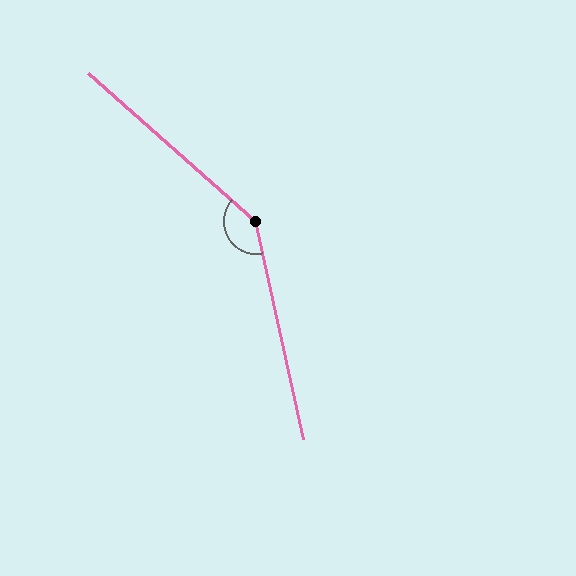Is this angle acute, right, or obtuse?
It is obtuse.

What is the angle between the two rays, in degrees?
Approximately 144 degrees.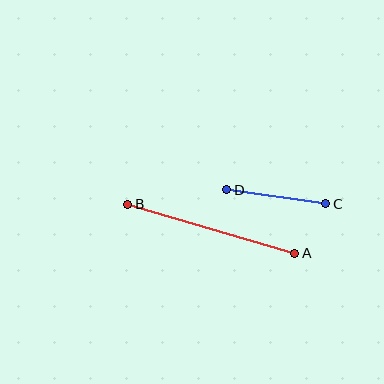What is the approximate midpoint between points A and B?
The midpoint is at approximately (211, 229) pixels.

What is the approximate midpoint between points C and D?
The midpoint is at approximately (276, 197) pixels.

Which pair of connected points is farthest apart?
Points A and B are farthest apart.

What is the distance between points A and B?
The distance is approximately 174 pixels.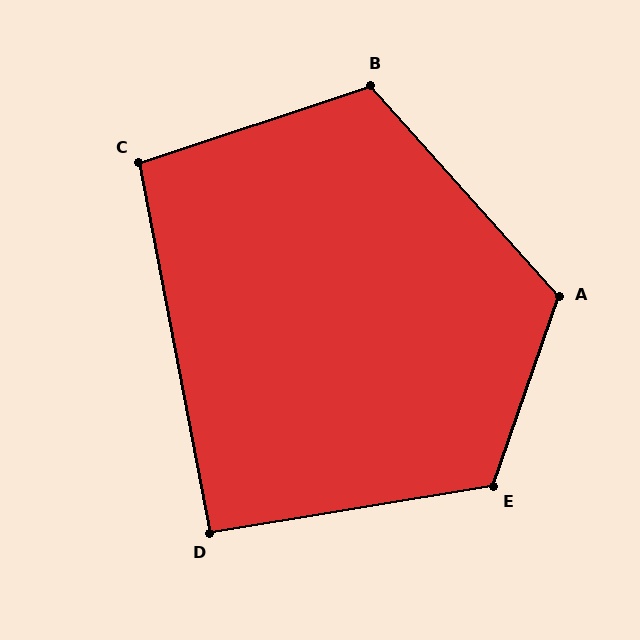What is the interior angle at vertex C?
Approximately 98 degrees (obtuse).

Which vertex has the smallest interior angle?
D, at approximately 91 degrees.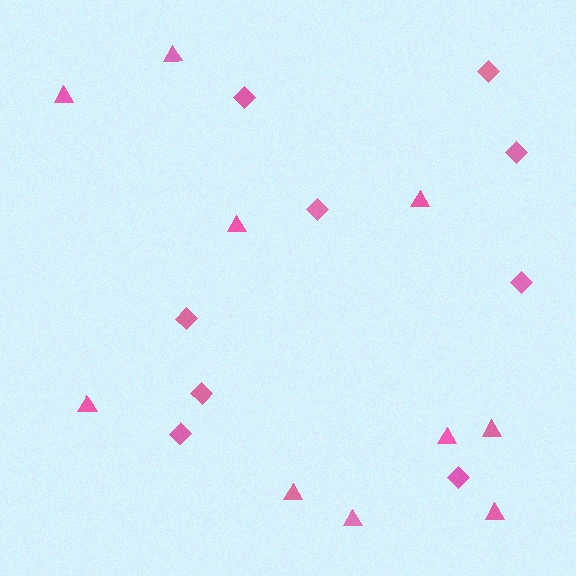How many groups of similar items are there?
There are 2 groups: one group of diamonds (9) and one group of triangles (10).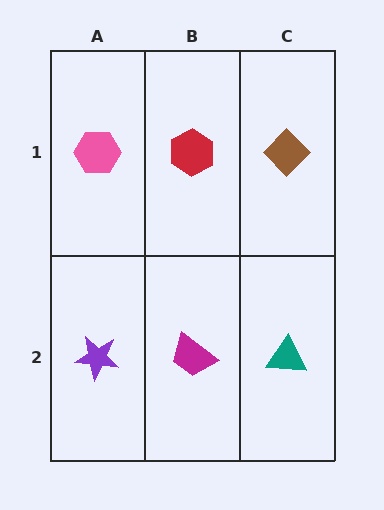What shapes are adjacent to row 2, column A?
A pink hexagon (row 1, column A), a magenta trapezoid (row 2, column B).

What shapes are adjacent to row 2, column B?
A red hexagon (row 1, column B), a purple star (row 2, column A), a teal triangle (row 2, column C).